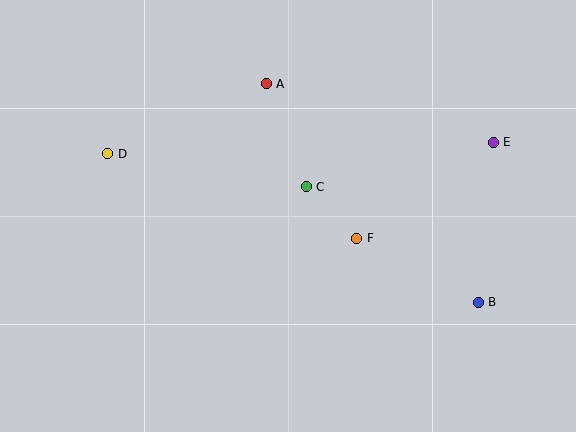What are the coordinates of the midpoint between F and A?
The midpoint between F and A is at (311, 161).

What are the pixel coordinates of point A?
Point A is at (266, 84).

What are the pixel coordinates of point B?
Point B is at (478, 302).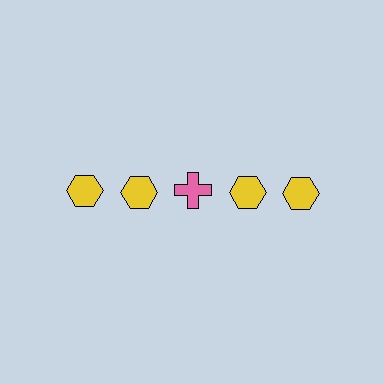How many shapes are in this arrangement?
There are 5 shapes arranged in a grid pattern.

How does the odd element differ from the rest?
It differs in both color (pink instead of yellow) and shape (cross instead of hexagon).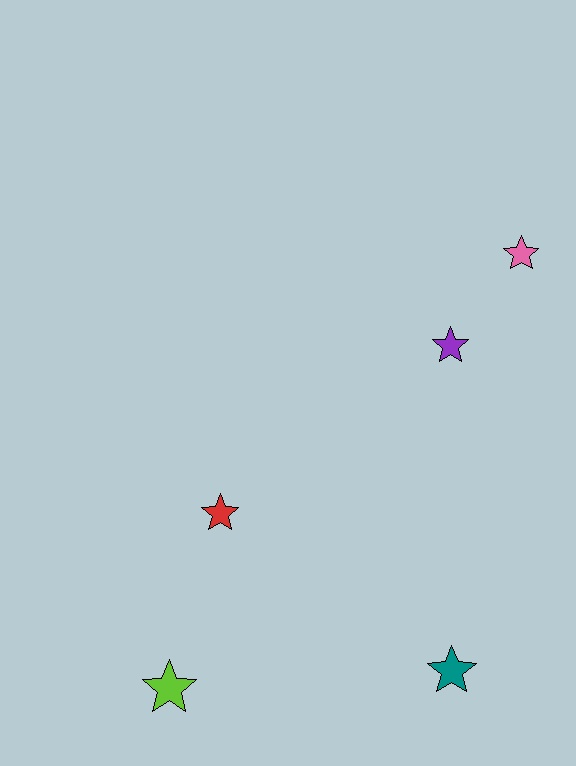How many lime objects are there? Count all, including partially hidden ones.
There is 1 lime object.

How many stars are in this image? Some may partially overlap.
There are 5 stars.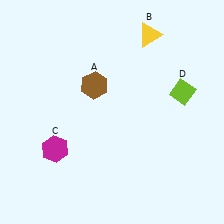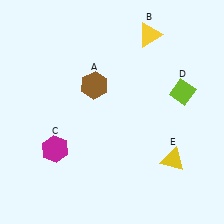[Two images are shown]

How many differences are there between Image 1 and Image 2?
There is 1 difference between the two images.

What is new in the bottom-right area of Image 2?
A yellow triangle (E) was added in the bottom-right area of Image 2.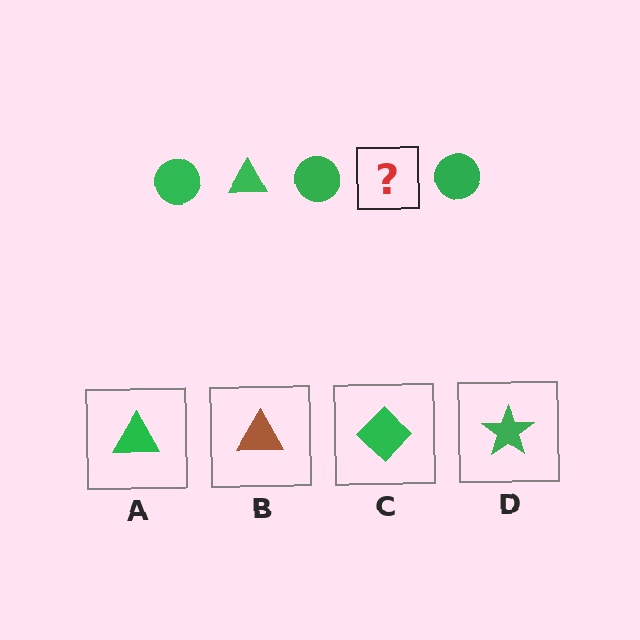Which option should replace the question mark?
Option A.